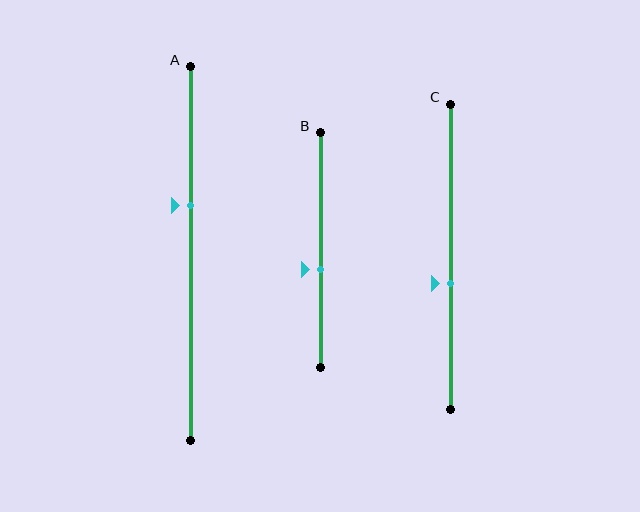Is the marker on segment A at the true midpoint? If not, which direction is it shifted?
No, the marker on segment A is shifted upward by about 13% of the segment length.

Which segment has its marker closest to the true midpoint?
Segment B has its marker closest to the true midpoint.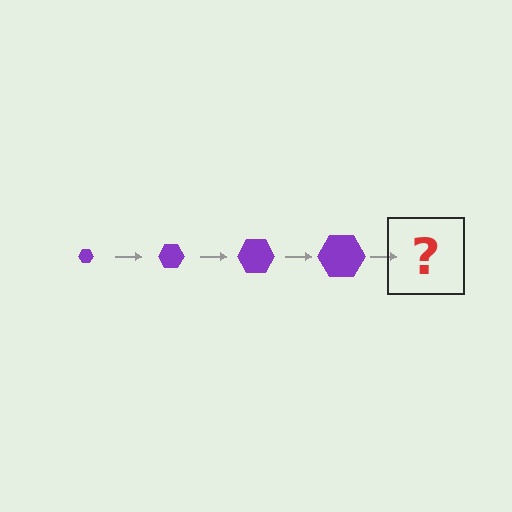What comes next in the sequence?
The next element should be a purple hexagon, larger than the previous one.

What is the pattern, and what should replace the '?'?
The pattern is that the hexagon gets progressively larger each step. The '?' should be a purple hexagon, larger than the previous one.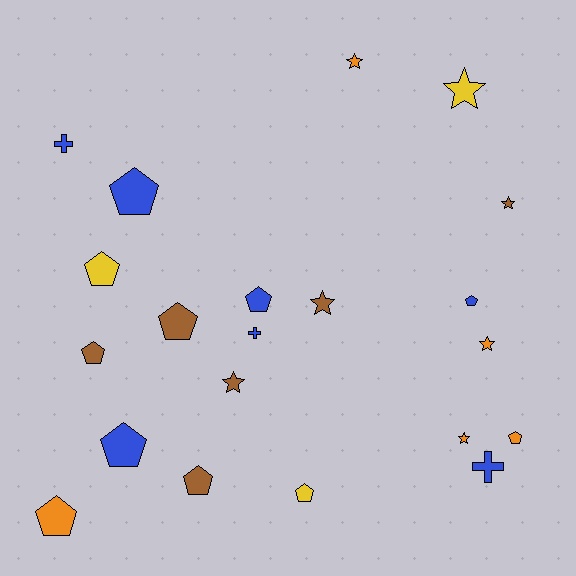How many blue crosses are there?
There are 3 blue crosses.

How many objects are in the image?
There are 21 objects.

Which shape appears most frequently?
Pentagon, with 11 objects.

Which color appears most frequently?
Blue, with 7 objects.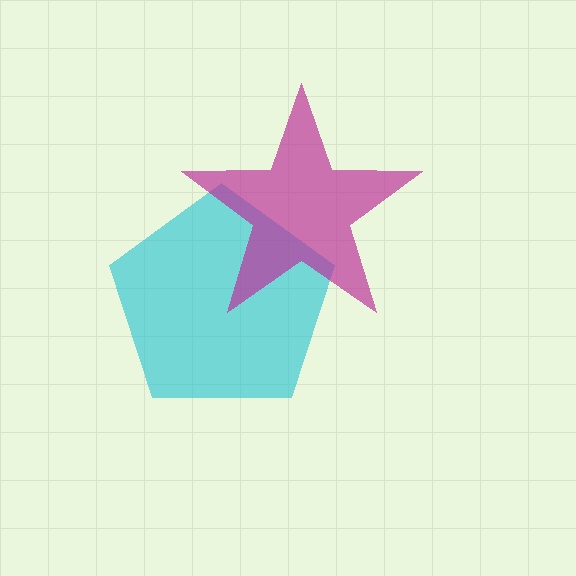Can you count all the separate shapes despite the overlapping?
Yes, there are 2 separate shapes.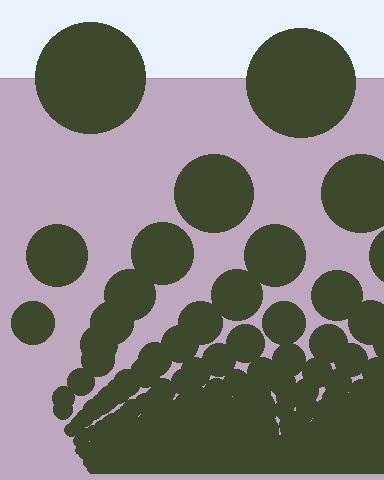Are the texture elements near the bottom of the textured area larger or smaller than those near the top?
Smaller. The gradient is inverted — elements near the bottom are smaller and denser.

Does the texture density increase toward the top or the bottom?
Density increases toward the bottom.